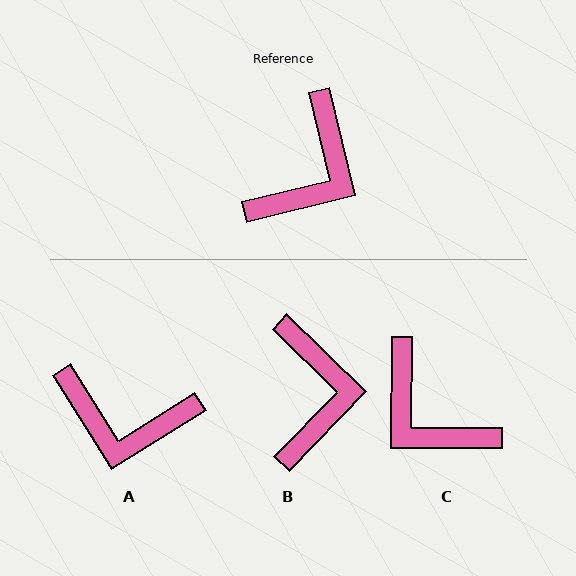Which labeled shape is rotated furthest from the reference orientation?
C, about 104 degrees away.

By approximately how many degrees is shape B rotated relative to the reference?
Approximately 32 degrees counter-clockwise.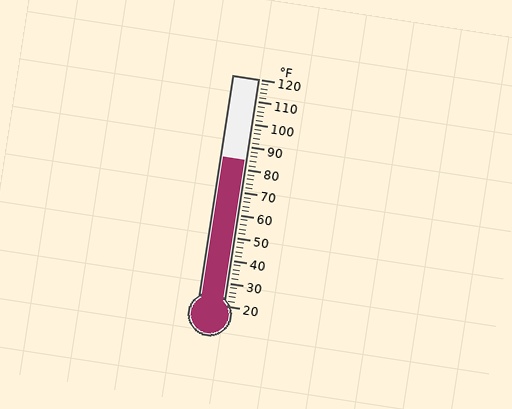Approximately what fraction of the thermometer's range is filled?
The thermometer is filled to approximately 65% of its range.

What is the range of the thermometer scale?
The thermometer scale ranges from 20°F to 120°F.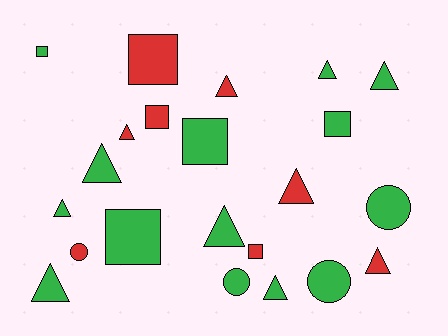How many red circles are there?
There is 1 red circle.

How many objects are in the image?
There are 22 objects.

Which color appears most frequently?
Green, with 14 objects.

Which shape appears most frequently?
Triangle, with 11 objects.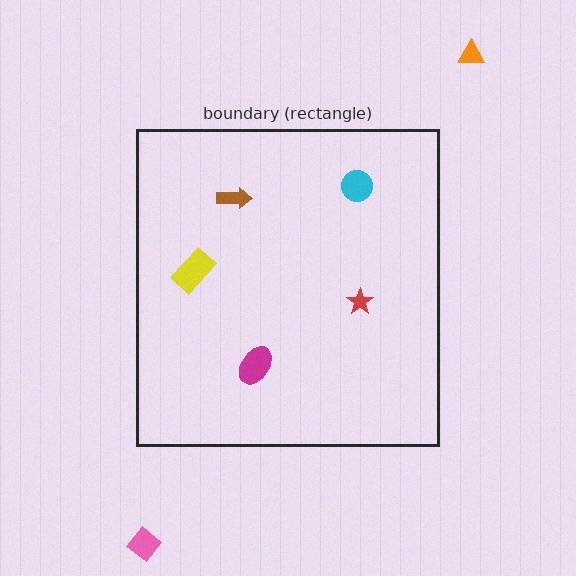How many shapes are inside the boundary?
5 inside, 2 outside.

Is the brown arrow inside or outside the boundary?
Inside.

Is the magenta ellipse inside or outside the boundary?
Inside.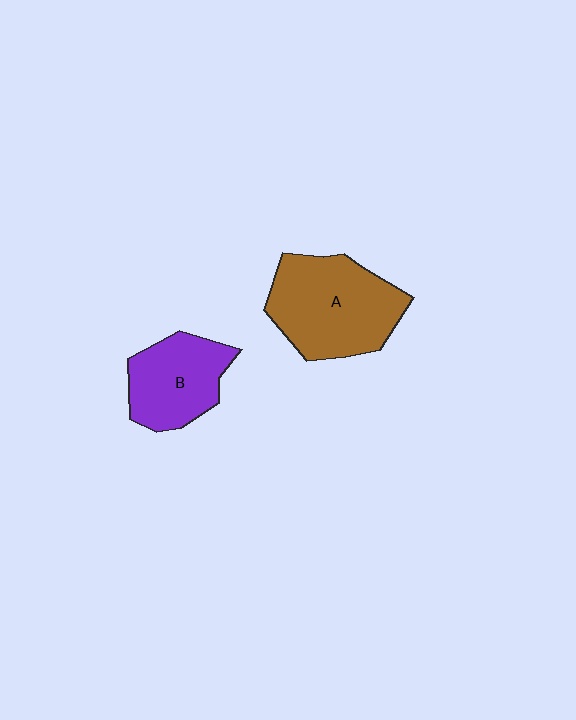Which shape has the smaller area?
Shape B (purple).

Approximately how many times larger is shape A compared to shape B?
Approximately 1.5 times.